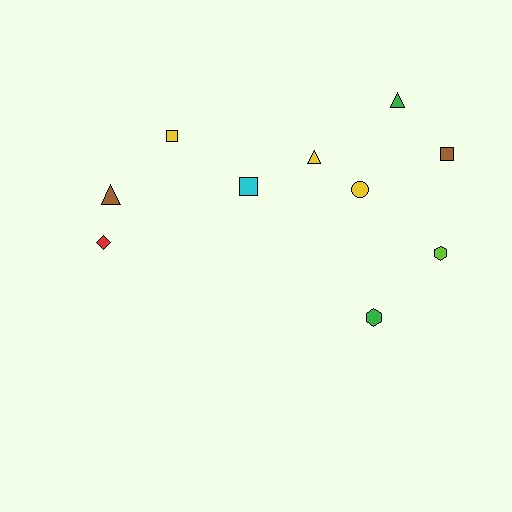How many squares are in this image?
There are 3 squares.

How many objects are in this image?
There are 10 objects.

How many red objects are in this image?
There is 1 red object.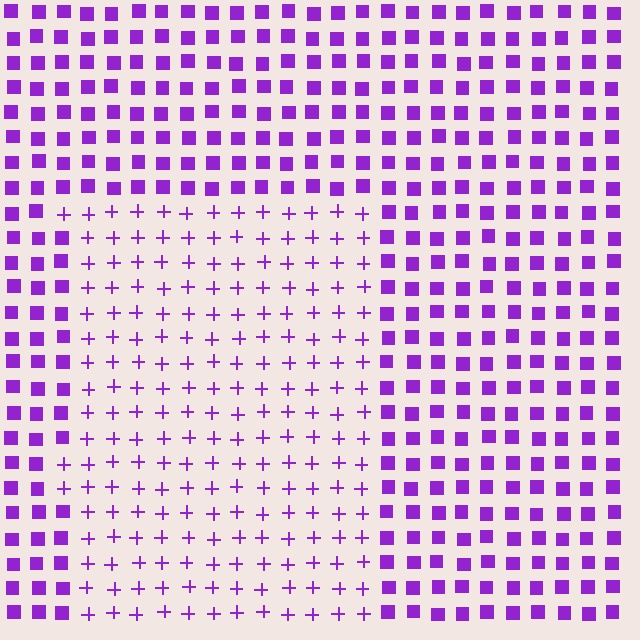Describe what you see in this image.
The image is filled with small purple elements arranged in a uniform grid. A rectangle-shaped region contains plus signs, while the surrounding area contains squares. The boundary is defined purely by the change in element shape.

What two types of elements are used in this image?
The image uses plus signs inside the rectangle region and squares outside it.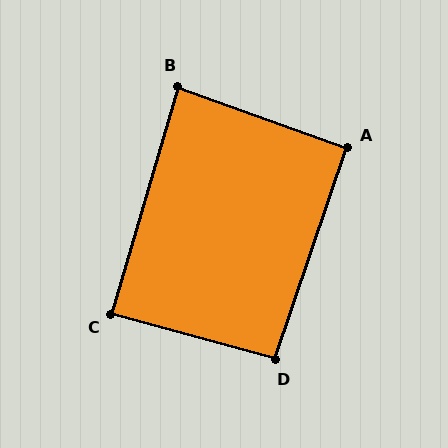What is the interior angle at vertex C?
Approximately 89 degrees (approximately right).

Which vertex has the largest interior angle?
D, at approximately 93 degrees.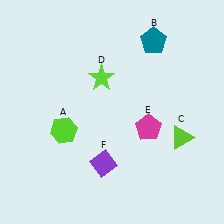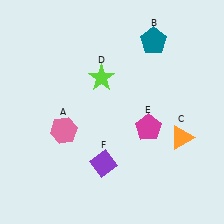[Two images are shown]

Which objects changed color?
A changed from lime to pink. C changed from lime to orange.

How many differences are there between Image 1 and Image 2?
There are 2 differences between the two images.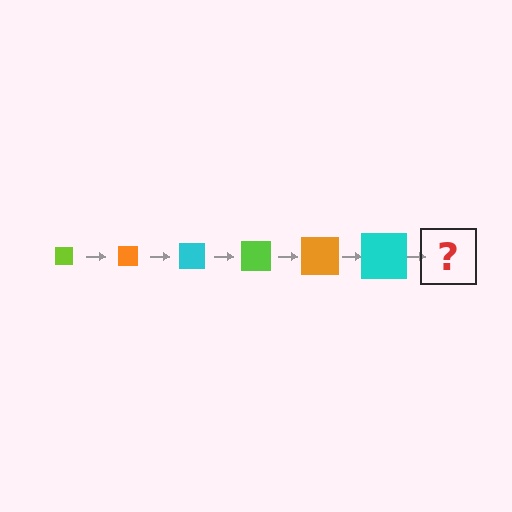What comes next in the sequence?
The next element should be a lime square, larger than the previous one.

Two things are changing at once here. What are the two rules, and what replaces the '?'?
The two rules are that the square grows larger each step and the color cycles through lime, orange, and cyan. The '?' should be a lime square, larger than the previous one.